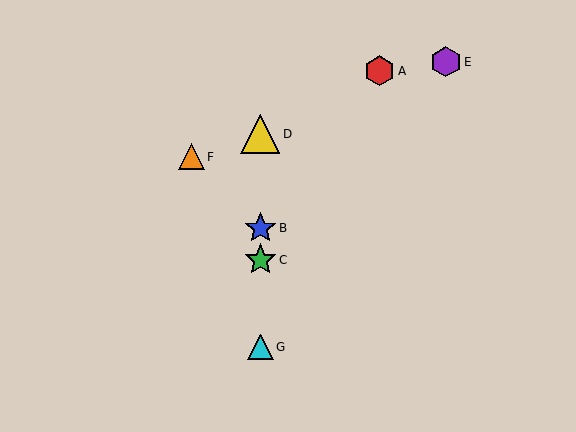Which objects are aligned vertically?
Objects B, C, D, G are aligned vertically.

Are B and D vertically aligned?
Yes, both are at x≈260.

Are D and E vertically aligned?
No, D is at x≈260 and E is at x≈446.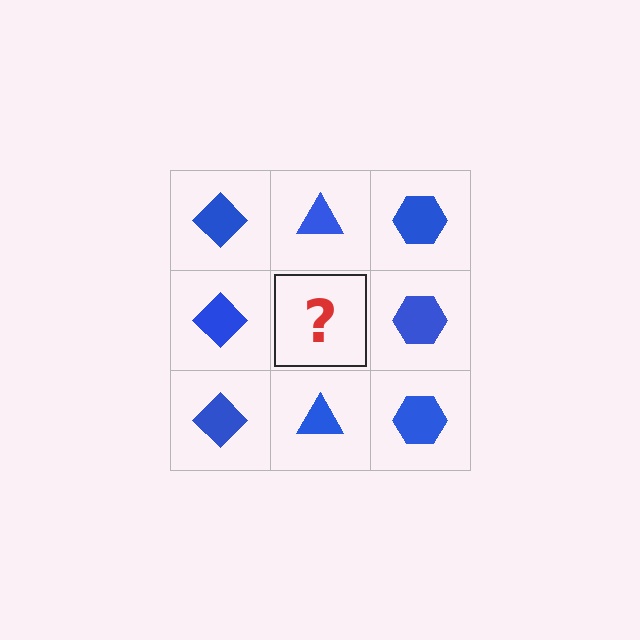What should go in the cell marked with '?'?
The missing cell should contain a blue triangle.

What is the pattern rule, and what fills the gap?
The rule is that each column has a consistent shape. The gap should be filled with a blue triangle.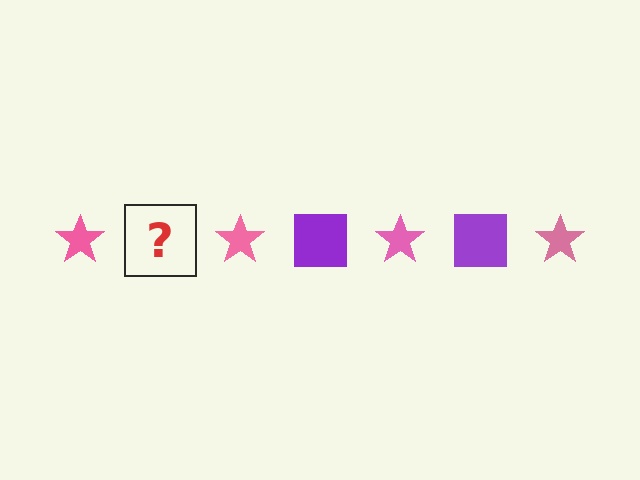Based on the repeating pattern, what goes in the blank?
The blank should be a purple square.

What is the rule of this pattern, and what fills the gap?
The rule is that the pattern alternates between pink star and purple square. The gap should be filled with a purple square.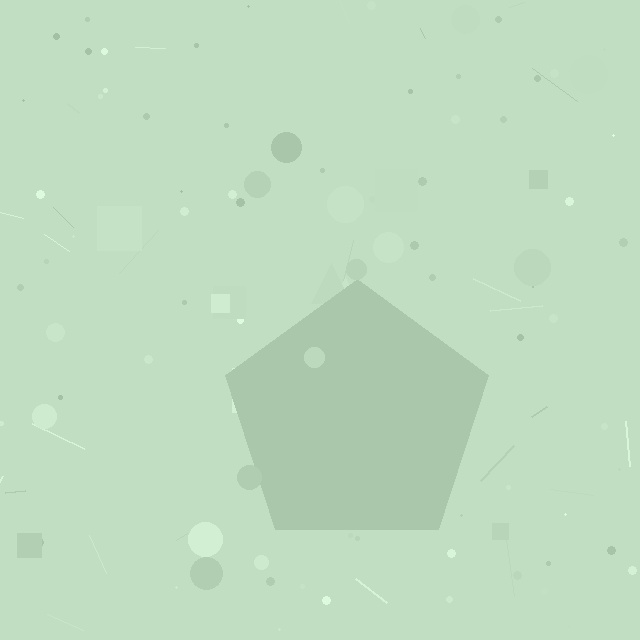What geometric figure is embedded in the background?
A pentagon is embedded in the background.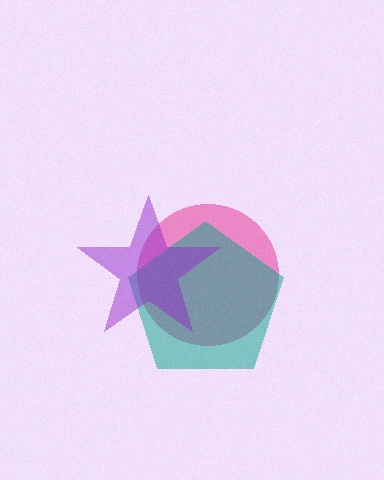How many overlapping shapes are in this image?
There are 3 overlapping shapes in the image.